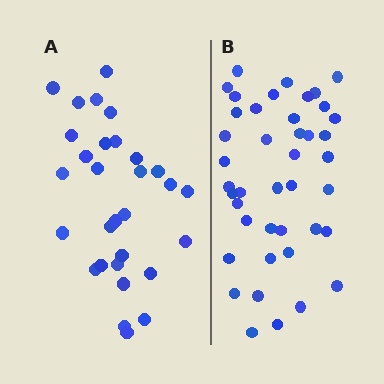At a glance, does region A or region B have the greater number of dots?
Region B (the right region) has more dots.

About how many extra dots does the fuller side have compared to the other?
Region B has roughly 12 or so more dots than region A.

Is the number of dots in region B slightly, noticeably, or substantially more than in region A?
Region B has noticeably more, but not dramatically so. The ratio is roughly 1.4 to 1.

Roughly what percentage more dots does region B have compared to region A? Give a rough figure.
About 40% more.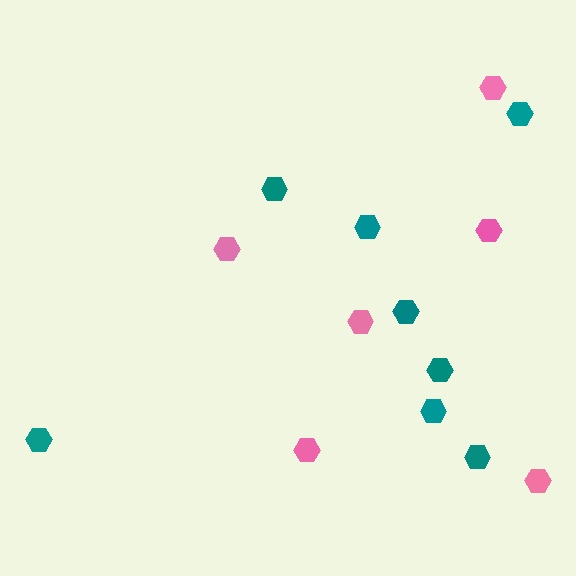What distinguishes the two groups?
There are 2 groups: one group of teal hexagons (8) and one group of pink hexagons (6).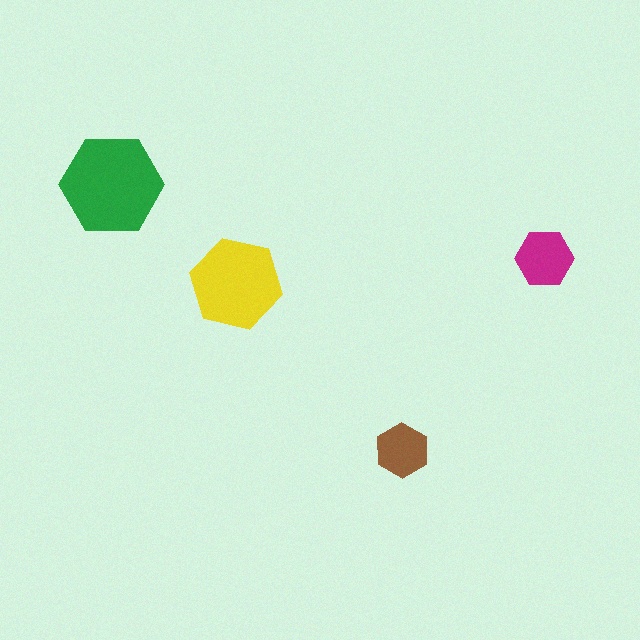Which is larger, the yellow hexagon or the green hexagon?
The green one.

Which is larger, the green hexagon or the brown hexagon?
The green one.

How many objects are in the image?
There are 4 objects in the image.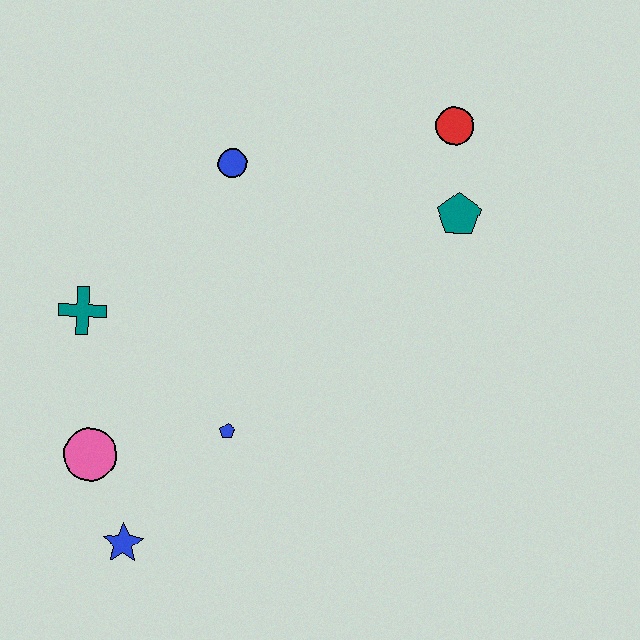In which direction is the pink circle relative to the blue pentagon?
The pink circle is to the left of the blue pentagon.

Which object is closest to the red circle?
The teal pentagon is closest to the red circle.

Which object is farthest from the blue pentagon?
The red circle is farthest from the blue pentagon.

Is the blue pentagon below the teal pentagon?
Yes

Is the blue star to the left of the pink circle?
No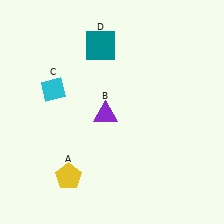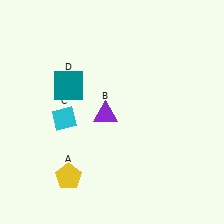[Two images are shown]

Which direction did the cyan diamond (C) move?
The cyan diamond (C) moved down.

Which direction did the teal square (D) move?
The teal square (D) moved down.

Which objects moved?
The objects that moved are: the cyan diamond (C), the teal square (D).